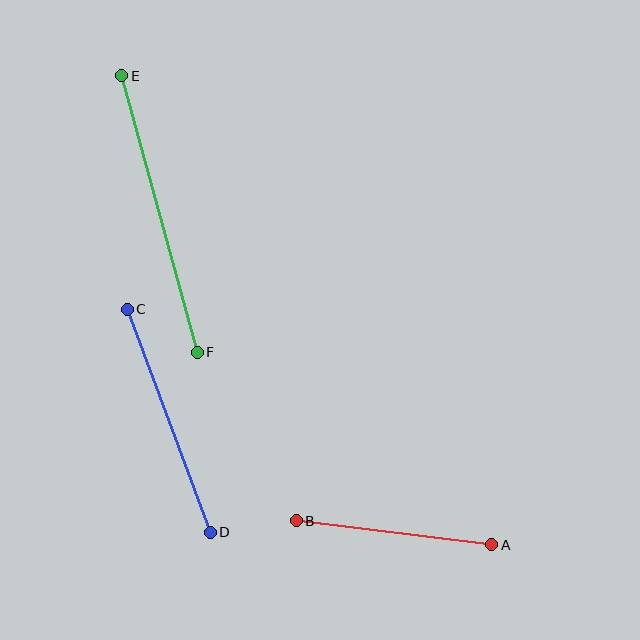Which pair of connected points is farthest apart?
Points E and F are farthest apart.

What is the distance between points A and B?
The distance is approximately 197 pixels.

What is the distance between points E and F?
The distance is approximately 287 pixels.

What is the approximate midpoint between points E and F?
The midpoint is at approximately (160, 214) pixels.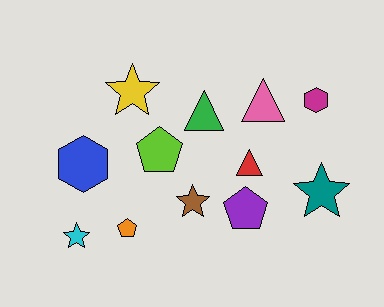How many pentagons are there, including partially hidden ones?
There are 3 pentagons.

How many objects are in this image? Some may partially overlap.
There are 12 objects.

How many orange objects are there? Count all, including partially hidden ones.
There is 1 orange object.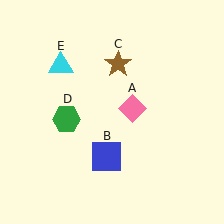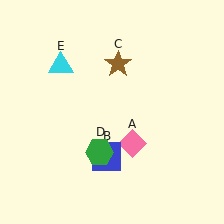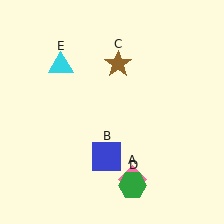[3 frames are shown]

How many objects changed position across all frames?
2 objects changed position: pink diamond (object A), green hexagon (object D).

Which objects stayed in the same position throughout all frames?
Blue square (object B) and brown star (object C) and cyan triangle (object E) remained stationary.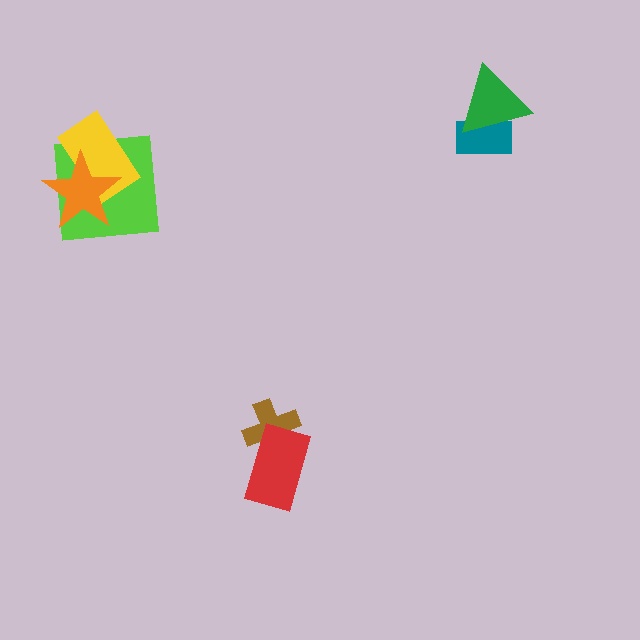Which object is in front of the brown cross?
The red rectangle is in front of the brown cross.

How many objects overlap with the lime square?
2 objects overlap with the lime square.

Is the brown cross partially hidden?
Yes, it is partially covered by another shape.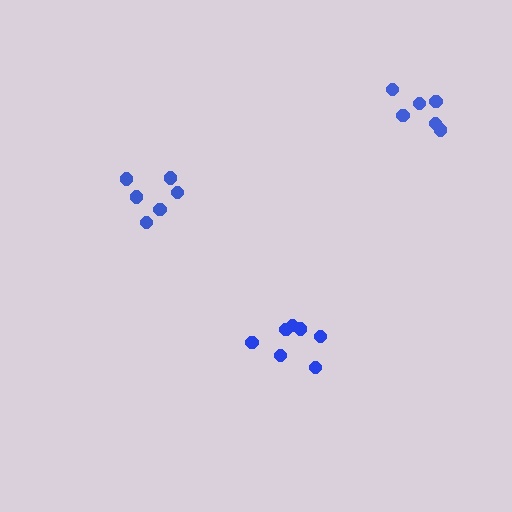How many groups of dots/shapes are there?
There are 3 groups.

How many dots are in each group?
Group 1: 7 dots, Group 2: 6 dots, Group 3: 6 dots (19 total).